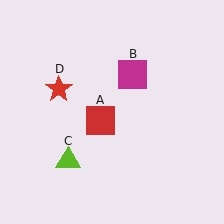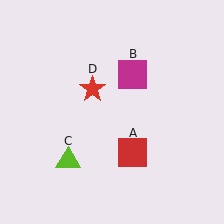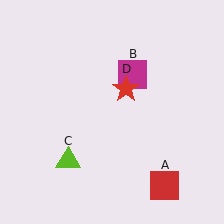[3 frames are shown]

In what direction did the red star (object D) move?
The red star (object D) moved right.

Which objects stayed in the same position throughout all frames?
Magenta square (object B) and lime triangle (object C) remained stationary.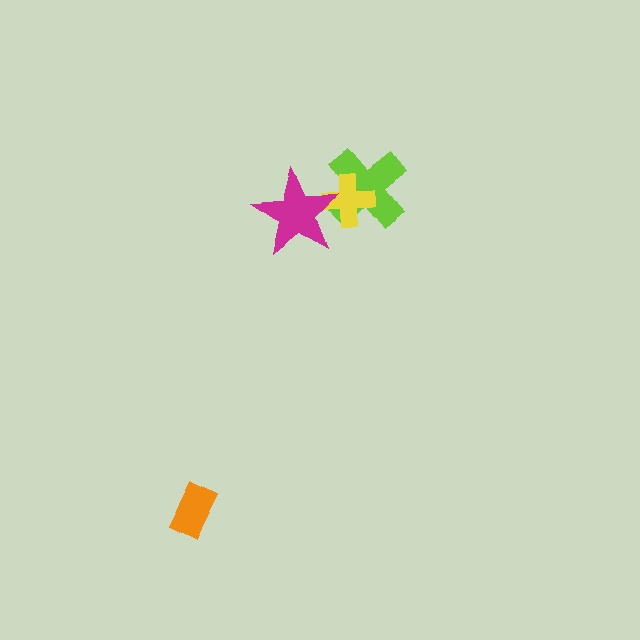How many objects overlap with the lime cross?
2 objects overlap with the lime cross.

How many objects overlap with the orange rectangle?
0 objects overlap with the orange rectangle.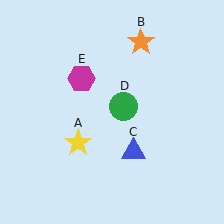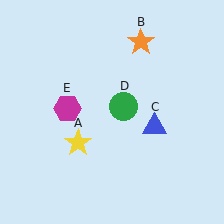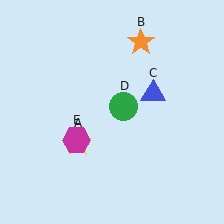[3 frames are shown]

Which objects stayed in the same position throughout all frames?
Yellow star (object A) and orange star (object B) and green circle (object D) remained stationary.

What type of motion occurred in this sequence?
The blue triangle (object C), magenta hexagon (object E) rotated counterclockwise around the center of the scene.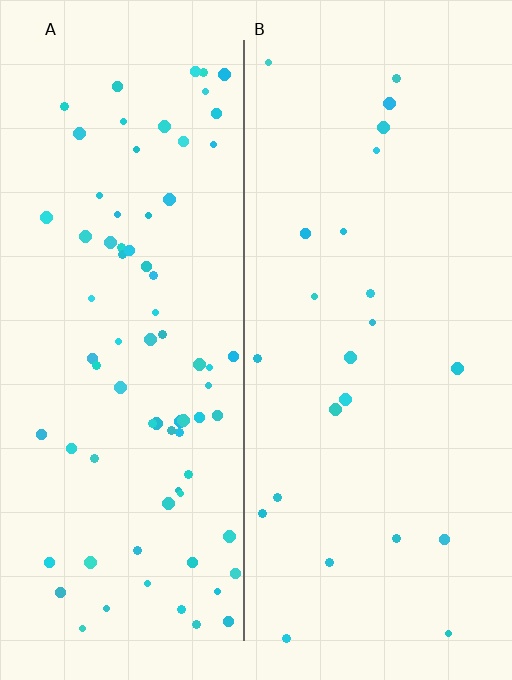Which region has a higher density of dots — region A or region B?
A (the left).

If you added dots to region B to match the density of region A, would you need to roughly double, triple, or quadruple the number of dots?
Approximately triple.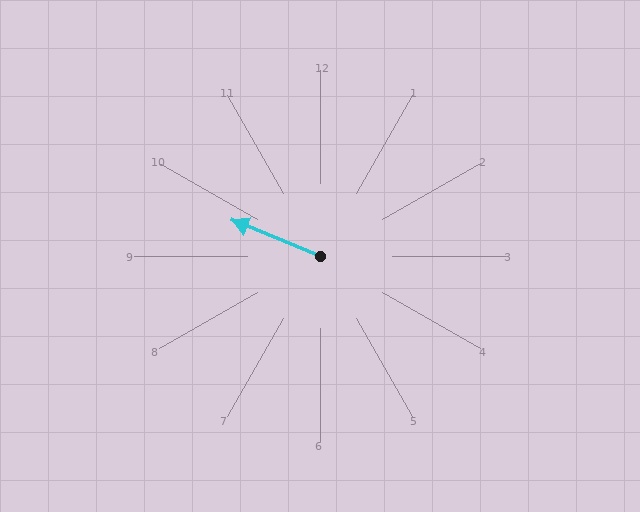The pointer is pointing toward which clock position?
Roughly 10 o'clock.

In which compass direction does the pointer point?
West.